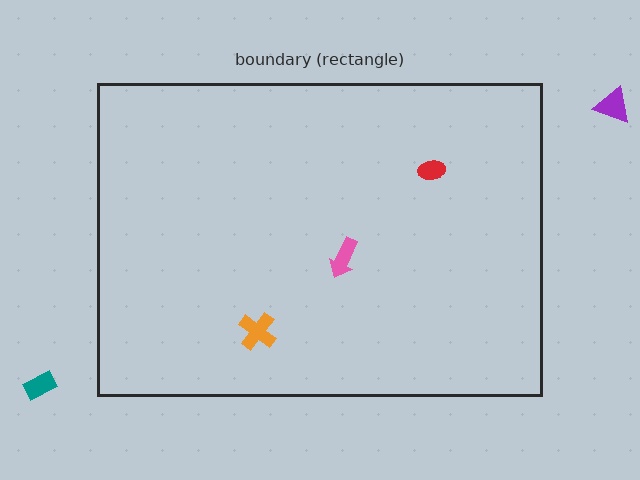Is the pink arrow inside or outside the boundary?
Inside.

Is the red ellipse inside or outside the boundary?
Inside.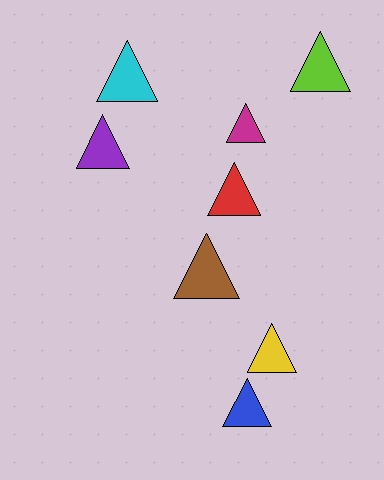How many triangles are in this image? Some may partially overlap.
There are 8 triangles.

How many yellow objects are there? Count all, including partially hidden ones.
There is 1 yellow object.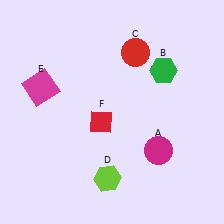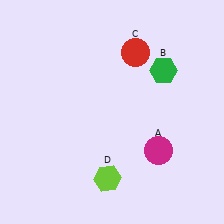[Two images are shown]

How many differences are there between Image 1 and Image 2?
There are 2 differences between the two images.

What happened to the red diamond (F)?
The red diamond (F) was removed in Image 2. It was in the bottom-left area of Image 1.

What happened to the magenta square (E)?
The magenta square (E) was removed in Image 2. It was in the top-left area of Image 1.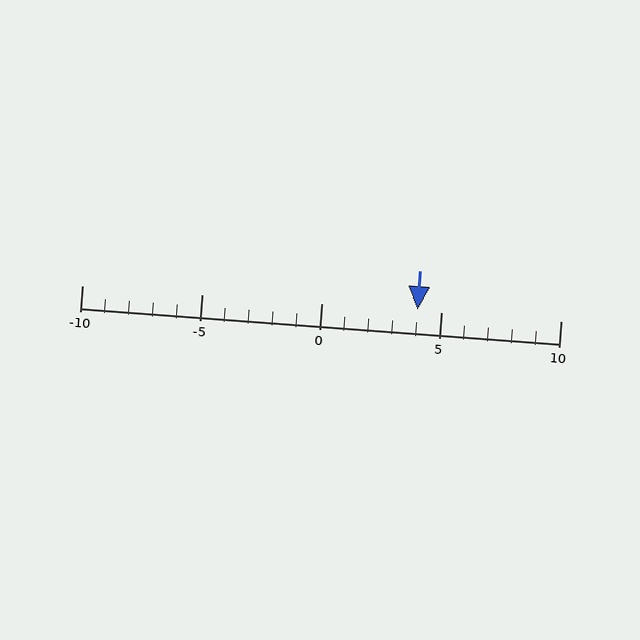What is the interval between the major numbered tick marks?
The major tick marks are spaced 5 units apart.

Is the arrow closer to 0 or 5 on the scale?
The arrow is closer to 5.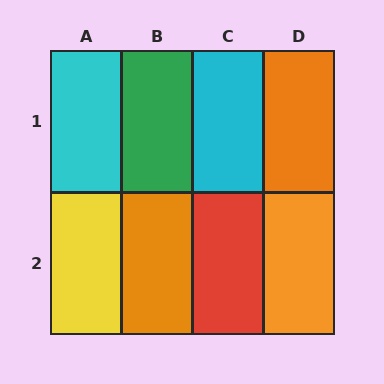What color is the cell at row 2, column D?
Orange.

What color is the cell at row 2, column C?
Red.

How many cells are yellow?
1 cell is yellow.